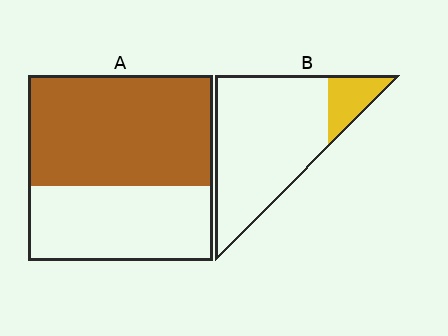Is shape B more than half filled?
No.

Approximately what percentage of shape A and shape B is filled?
A is approximately 60% and B is approximately 15%.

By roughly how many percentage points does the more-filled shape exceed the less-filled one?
By roughly 45 percentage points (A over B).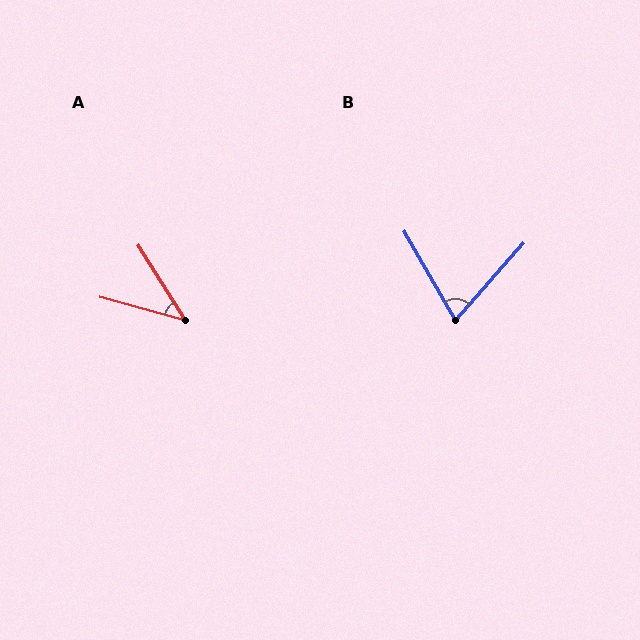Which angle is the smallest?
A, at approximately 43 degrees.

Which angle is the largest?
B, at approximately 72 degrees.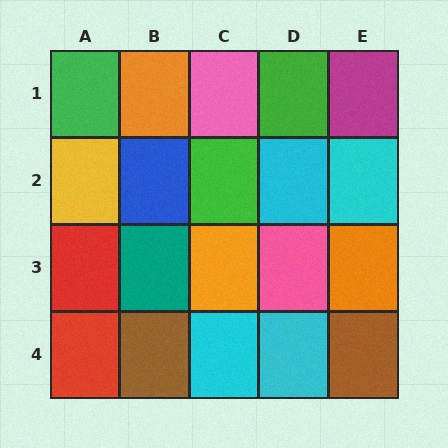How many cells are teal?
1 cell is teal.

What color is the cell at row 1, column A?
Green.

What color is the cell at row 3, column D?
Pink.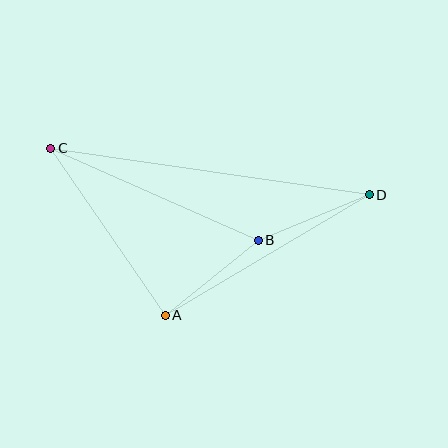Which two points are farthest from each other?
Points C and D are farthest from each other.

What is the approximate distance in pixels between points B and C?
The distance between B and C is approximately 227 pixels.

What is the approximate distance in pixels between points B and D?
The distance between B and D is approximately 120 pixels.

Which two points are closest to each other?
Points A and B are closest to each other.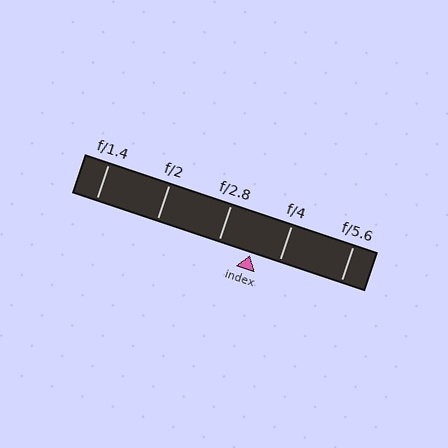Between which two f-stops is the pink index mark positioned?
The index mark is between f/2.8 and f/4.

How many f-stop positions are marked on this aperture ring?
There are 5 f-stop positions marked.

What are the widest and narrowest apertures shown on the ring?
The widest aperture shown is f/1.4 and the narrowest is f/5.6.